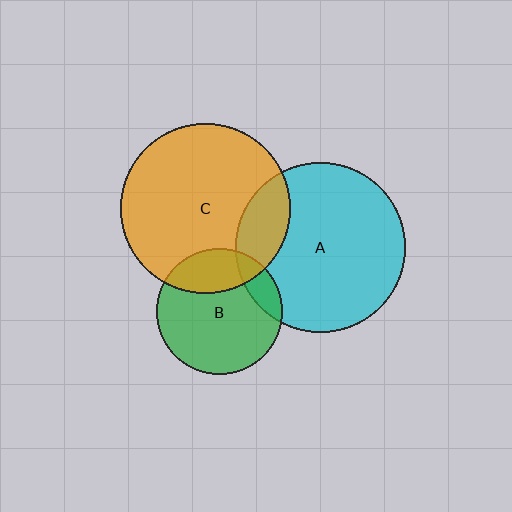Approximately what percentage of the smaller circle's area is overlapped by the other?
Approximately 15%.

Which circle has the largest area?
Circle A (cyan).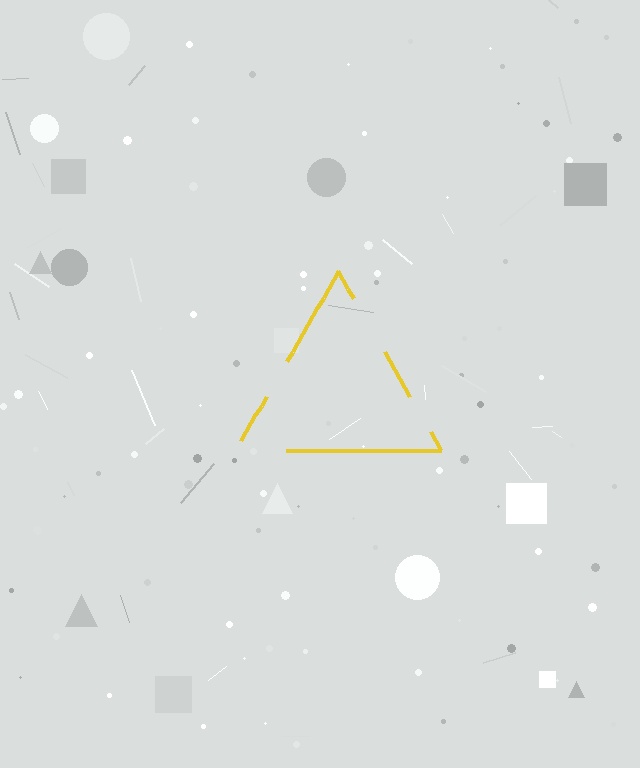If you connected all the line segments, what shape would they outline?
They would outline a triangle.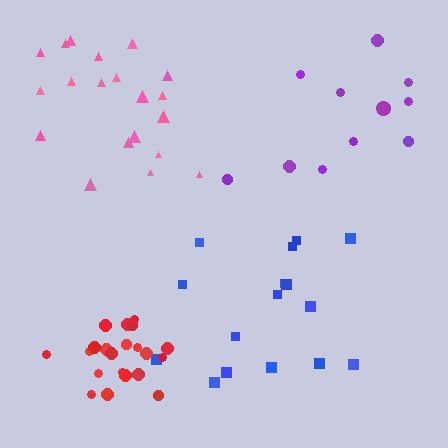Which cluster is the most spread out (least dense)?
Purple.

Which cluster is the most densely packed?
Red.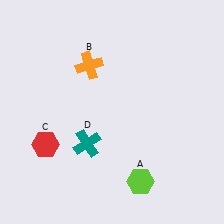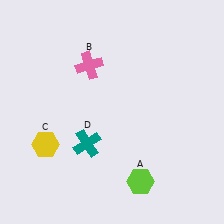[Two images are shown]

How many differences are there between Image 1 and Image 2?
There are 2 differences between the two images.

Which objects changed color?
B changed from orange to pink. C changed from red to yellow.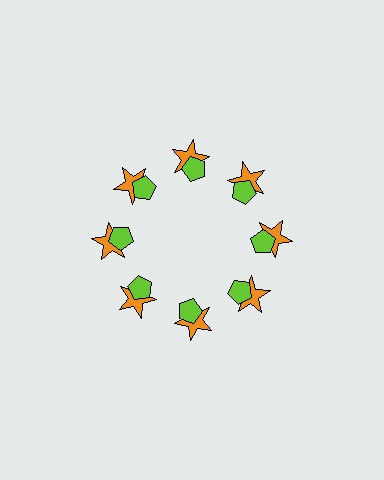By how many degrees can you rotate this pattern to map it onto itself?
The pattern maps onto itself every 45 degrees of rotation.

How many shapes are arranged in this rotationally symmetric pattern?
There are 16 shapes, arranged in 8 groups of 2.